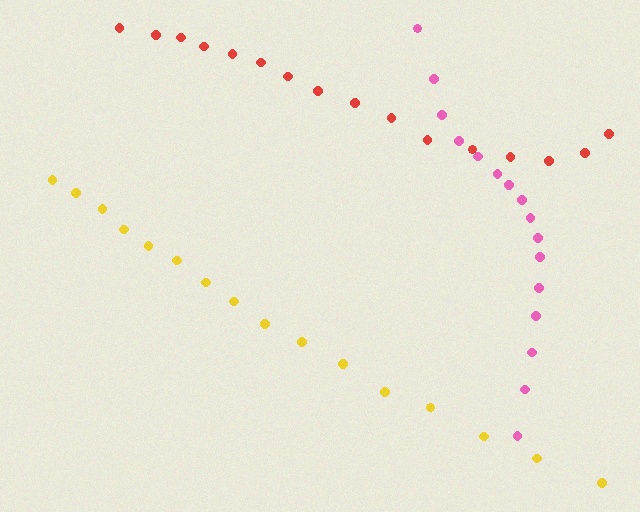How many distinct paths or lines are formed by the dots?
There are 3 distinct paths.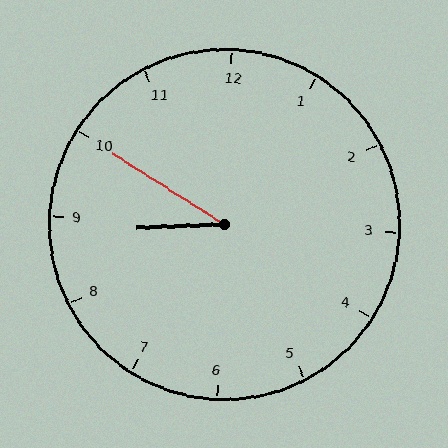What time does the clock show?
8:50.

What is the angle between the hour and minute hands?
Approximately 35 degrees.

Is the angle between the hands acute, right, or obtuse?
It is acute.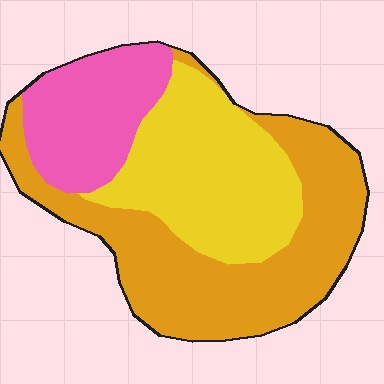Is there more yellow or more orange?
Orange.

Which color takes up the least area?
Pink, at roughly 20%.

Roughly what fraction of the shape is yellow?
Yellow takes up about one third (1/3) of the shape.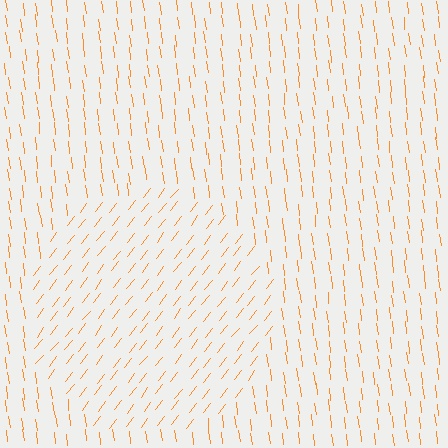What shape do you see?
I see a circle.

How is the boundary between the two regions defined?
The boundary is defined purely by a change in line orientation (approximately 45 degrees difference). All lines are the same color and thickness.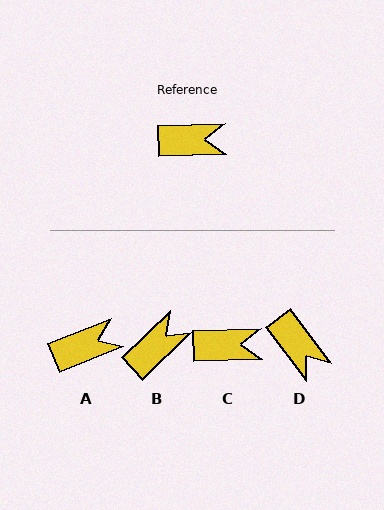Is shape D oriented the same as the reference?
No, it is off by about 55 degrees.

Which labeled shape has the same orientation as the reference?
C.